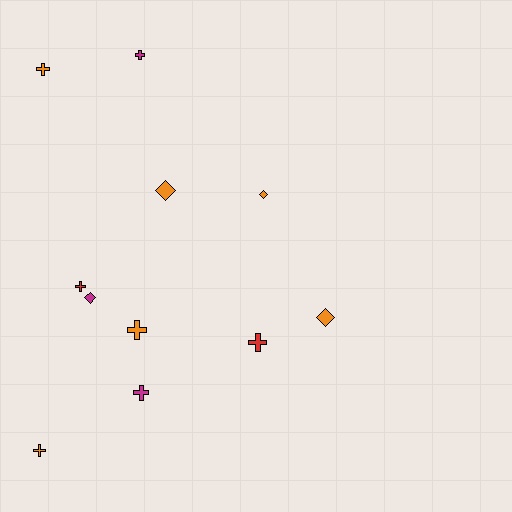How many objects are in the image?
There are 11 objects.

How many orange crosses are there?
There are 3 orange crosses.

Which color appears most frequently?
Orange, with 6 objects.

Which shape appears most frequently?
Cross, with 7 objects.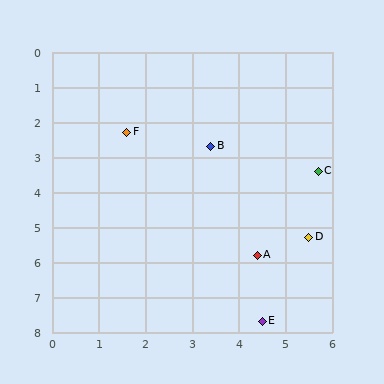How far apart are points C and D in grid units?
Points C and D are about 1.9 grid units apart.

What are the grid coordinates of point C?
Point C is at approximately (5.7, 3.4).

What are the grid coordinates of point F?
Point F is at approximately (1.6, 2.3).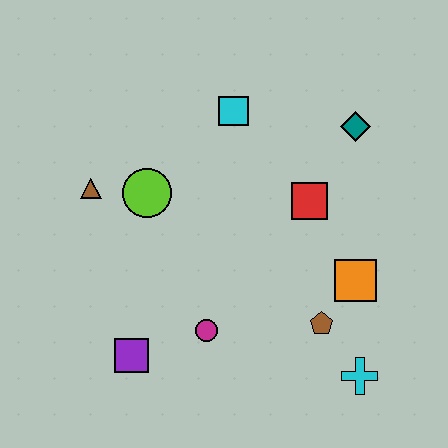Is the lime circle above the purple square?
Yes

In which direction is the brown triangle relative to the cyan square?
The brown triangle is to the left of the cyan square.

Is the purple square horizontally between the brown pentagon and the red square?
No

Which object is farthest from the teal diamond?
The purple square is farthest from the teal diamond.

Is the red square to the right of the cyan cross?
No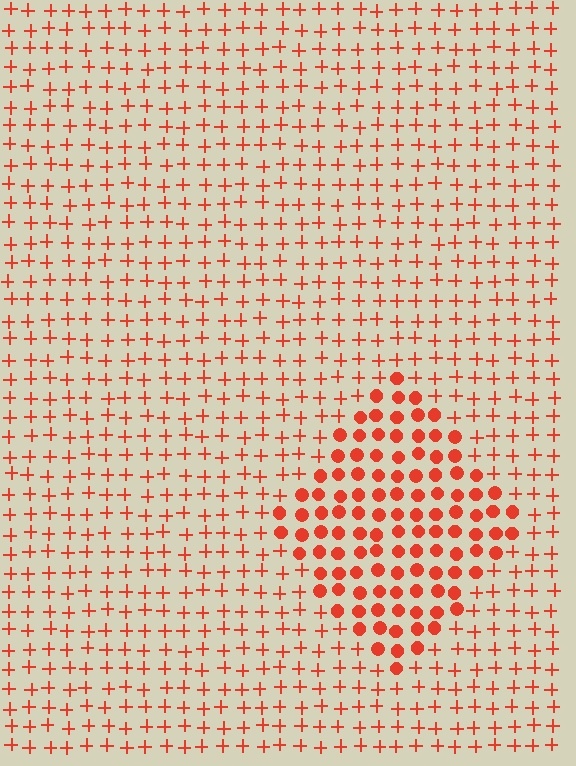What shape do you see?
I see a diamond.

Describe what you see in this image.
The image is filled with small red elements arranged in a uniform grid. A diamond-shaped region contains circles, while the surrounding area contains plus signs. The boundary is defined purely by the change in element shape.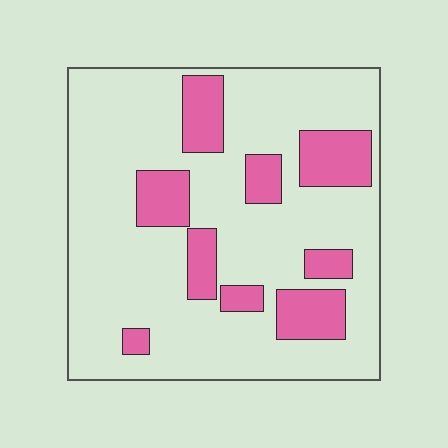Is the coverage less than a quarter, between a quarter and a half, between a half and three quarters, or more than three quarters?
Less than a quarter.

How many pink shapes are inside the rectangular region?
9.